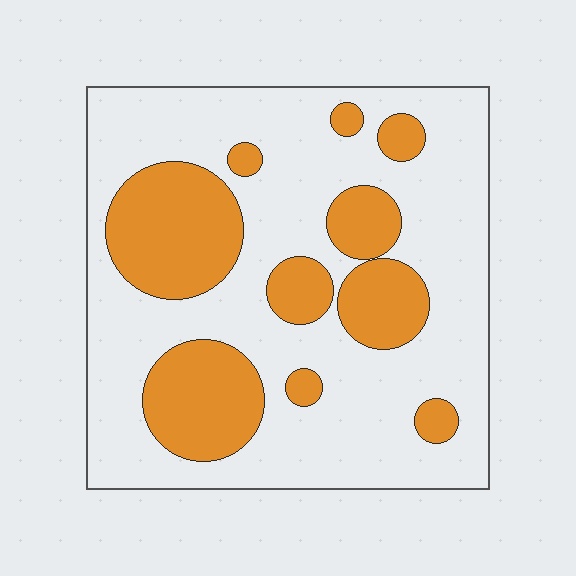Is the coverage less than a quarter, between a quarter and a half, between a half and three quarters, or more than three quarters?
Between a quarter and a half.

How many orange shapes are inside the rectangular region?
10.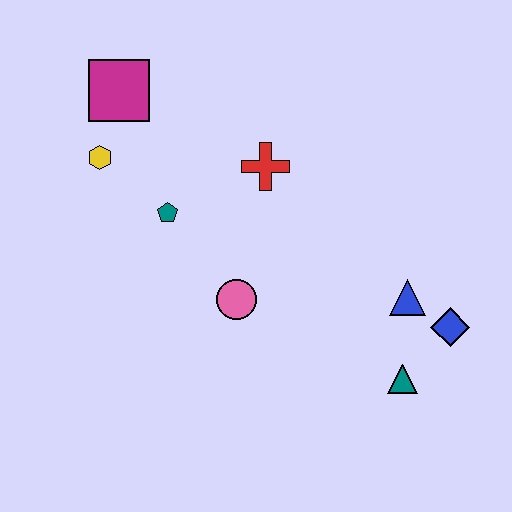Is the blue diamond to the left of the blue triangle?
No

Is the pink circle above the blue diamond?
Yes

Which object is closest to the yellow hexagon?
The magenta square is closest to the yellow hexagon.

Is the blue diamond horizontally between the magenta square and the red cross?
No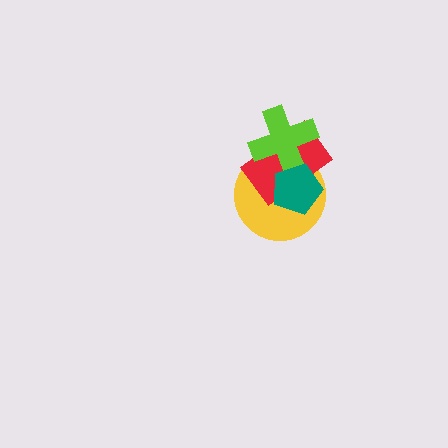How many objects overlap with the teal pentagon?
3 objects overlap with the teal pentagon.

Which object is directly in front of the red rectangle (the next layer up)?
The lime cross is directly in front of the red rectangle.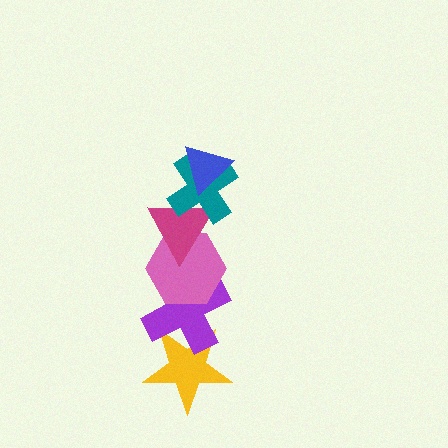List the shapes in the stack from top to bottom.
From top to bottom: the blue triangle, the teal cross, the magenta triangle, the pink hexagon, the purple cross, the yellow star.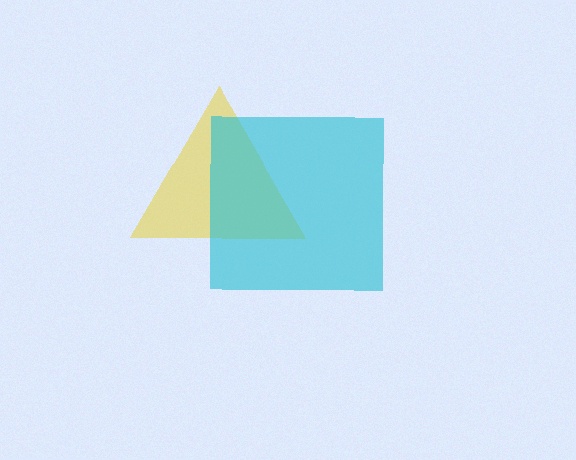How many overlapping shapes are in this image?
There are 2 overlapping shapes in the image.